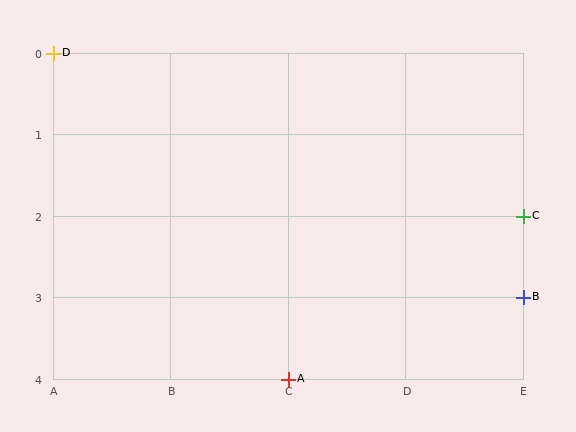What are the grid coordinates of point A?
Point A is at grid coordinates (C, 4).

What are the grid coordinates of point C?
Point C is at grid coordinates (E, 2).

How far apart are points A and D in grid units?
Points A and D are 2 columns and 4 rows apart (about 4.5 grid units diagonally).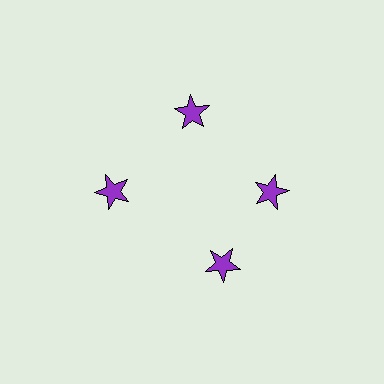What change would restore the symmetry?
The symmetry would be restored by rotating it back into even spacing with its neighbors so that all 4 stars sit at equal angles and equal distance from the center.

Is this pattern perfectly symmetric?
No. The 4 purple stars are arranged in a ring, but one element near the 6 o'clock position is rotated out of alignment along the ring, breaking the 4-fold rotational symmetry.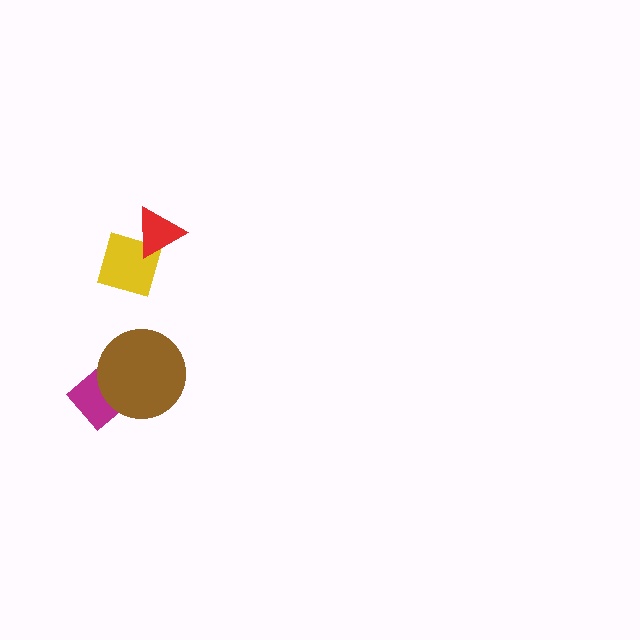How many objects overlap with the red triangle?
1 object overlaps with the red triangle.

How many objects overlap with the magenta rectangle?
1 object overlaps with the magenta rectangle.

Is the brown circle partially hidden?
No, no other shape covers it.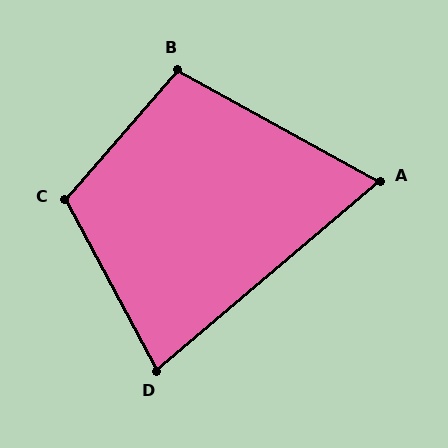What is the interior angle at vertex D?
Approximately 78 degrees (acute).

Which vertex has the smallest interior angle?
A, at approximately 69 degrees.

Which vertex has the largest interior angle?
C, at approximately 111 degrees.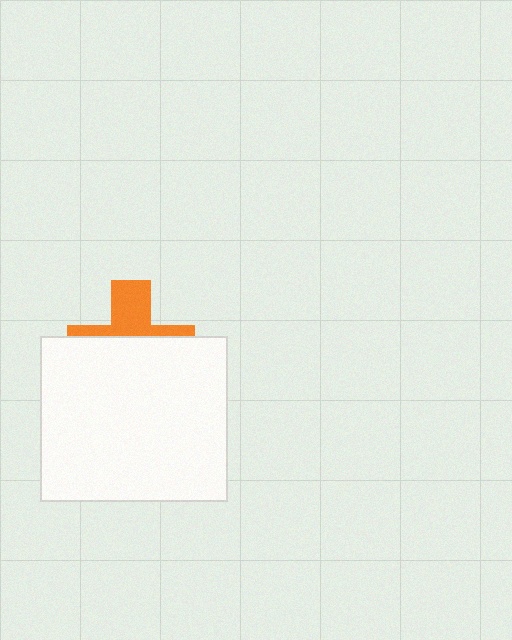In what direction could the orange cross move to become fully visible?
The orange cross could move up. That would shift it out from behind the white rectangle entirely.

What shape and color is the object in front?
The object in front is a white rectangle.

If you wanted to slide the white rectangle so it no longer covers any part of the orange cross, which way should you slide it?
Slide it down — that is the most direct way to separate the two shapes.